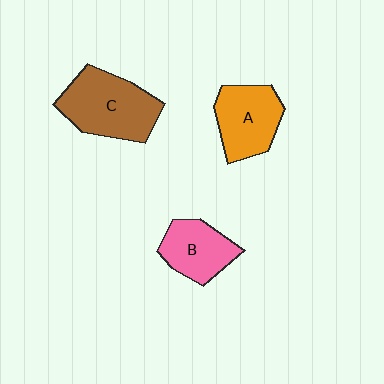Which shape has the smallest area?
Shape B (pink).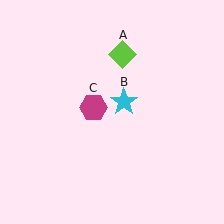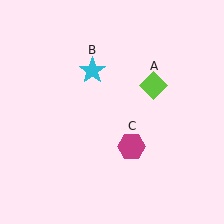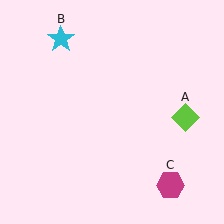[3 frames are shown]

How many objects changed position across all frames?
3 objects changed position: lime diamond (object A), cyan star (object B), magenta hexagon (object C).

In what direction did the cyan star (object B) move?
The cyan star (object B) moved up and to the left.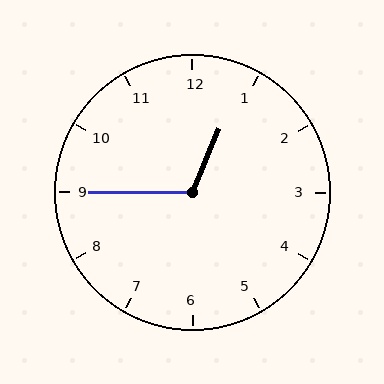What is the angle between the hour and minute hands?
Approximately 112 degrees.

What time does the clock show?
12:45.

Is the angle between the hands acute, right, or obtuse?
It is obtuse.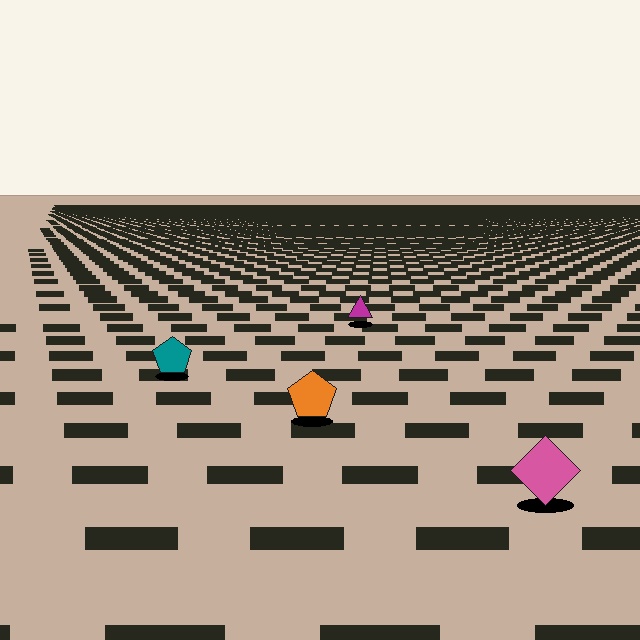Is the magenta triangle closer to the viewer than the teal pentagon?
No. The teal pentagon is closer — you can tell from the texture gradient: the ground texture is coarser near it.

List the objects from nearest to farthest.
From nearest to farthest: the pink diamond, the orange pentagon, the teal pentagon, the magenta triangle.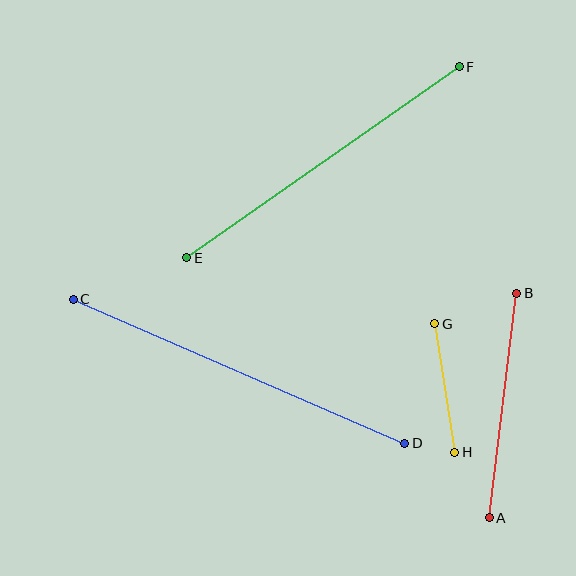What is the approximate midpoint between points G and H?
The midpoint is at approximately (445, 388) pixels.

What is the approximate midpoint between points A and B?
The midpoint is at approximately (503, 406) pixels.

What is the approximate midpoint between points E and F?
The midpoint is at approximately (323, 162) pixels.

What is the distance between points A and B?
The distance is approximately 226 pixels.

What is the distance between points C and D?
The distance is approximately 362 pixels.